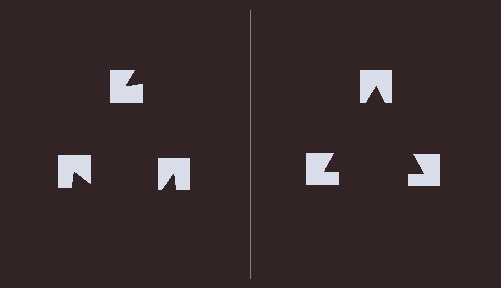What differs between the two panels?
The notched squares are positioned identically on both sides; only the wedge orientations differ. On the right they align to a triangle; on the left they are misaligned.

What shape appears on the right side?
An illusory triangle.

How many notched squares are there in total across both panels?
6 — 3 on each side.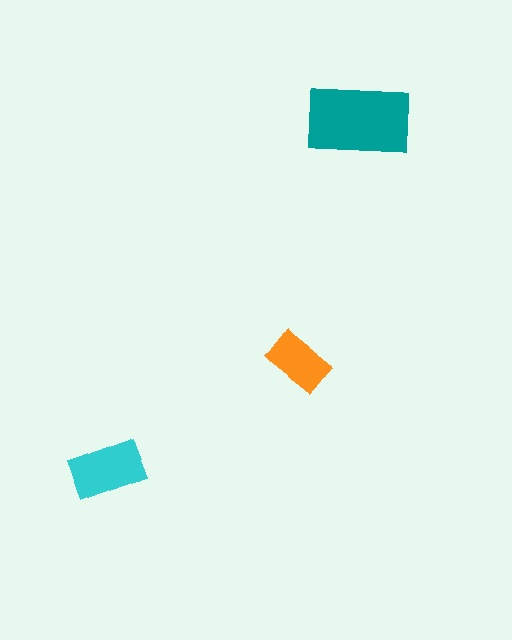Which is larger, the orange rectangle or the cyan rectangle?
The cyan one.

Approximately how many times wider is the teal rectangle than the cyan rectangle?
About 1.5 times wider.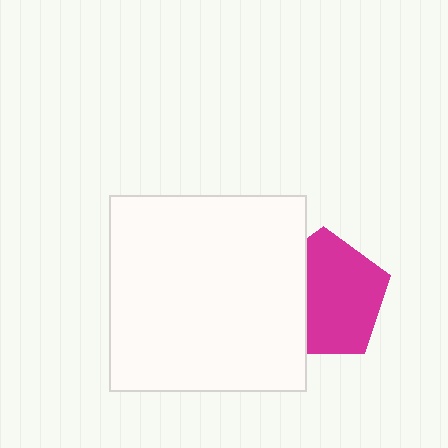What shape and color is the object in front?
The object in front is a white square.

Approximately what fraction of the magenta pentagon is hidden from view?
Roughly 34% of the magenta pentagon is hidden behind the white square.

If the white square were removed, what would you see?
You would see the complete magenta pentagon.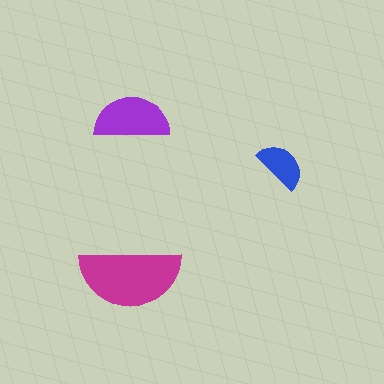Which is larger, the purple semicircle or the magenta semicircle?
The magenta one.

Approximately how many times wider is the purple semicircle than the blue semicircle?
About 1.5 times wider.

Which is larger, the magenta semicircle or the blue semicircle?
The magenta one.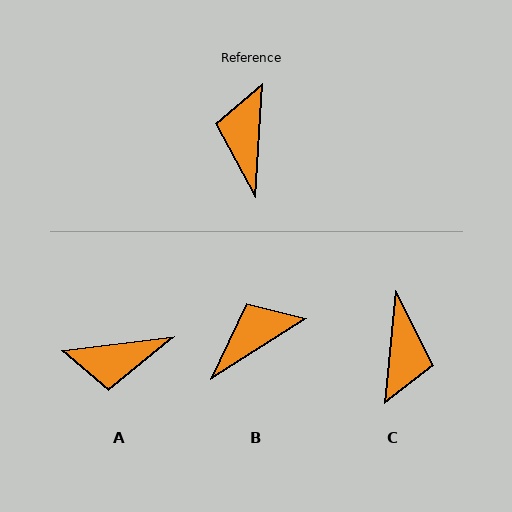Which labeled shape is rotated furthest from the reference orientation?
C, about 178 degrees away.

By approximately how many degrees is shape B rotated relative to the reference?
Approximately 54 degrees clockwise.